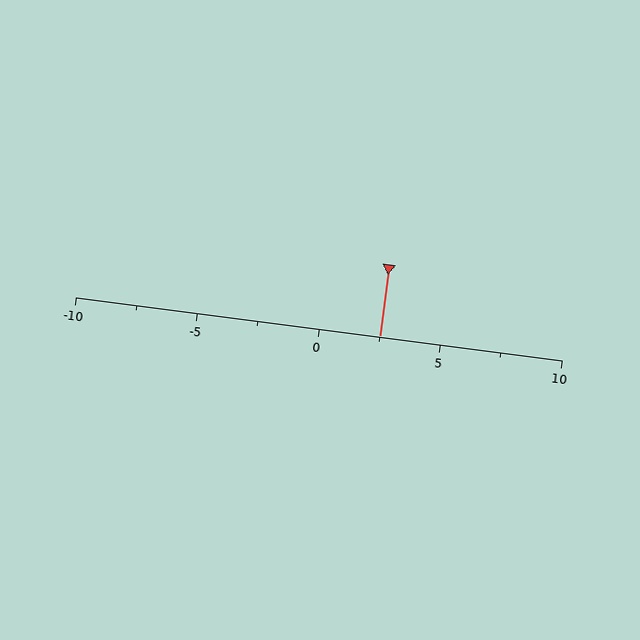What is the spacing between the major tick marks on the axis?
The major ticks are spaced 5 apart.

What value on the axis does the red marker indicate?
The marker indicates approximately 2.5.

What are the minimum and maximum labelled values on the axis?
The axis runs from -10 to 10.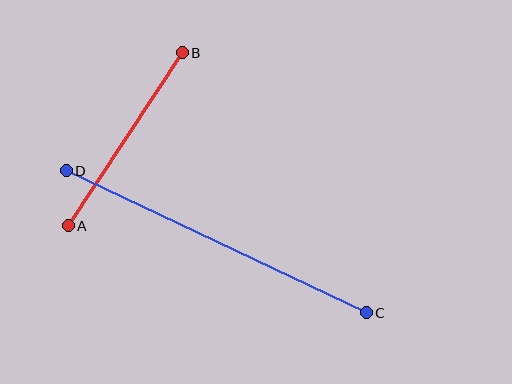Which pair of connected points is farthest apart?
Points C and D are farthest apart.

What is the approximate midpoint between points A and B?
The midpoint is at approximately (125, 139) pixels.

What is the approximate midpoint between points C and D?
The midpoint is at approximately (216, 242) pixels.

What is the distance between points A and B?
The distance is approximately 207 pixels.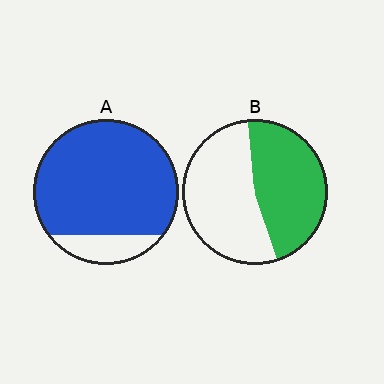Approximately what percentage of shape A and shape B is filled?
A is approximately 85% and B is approximately 45%.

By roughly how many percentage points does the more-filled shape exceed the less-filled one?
By roughly 40 percentage points (A over B).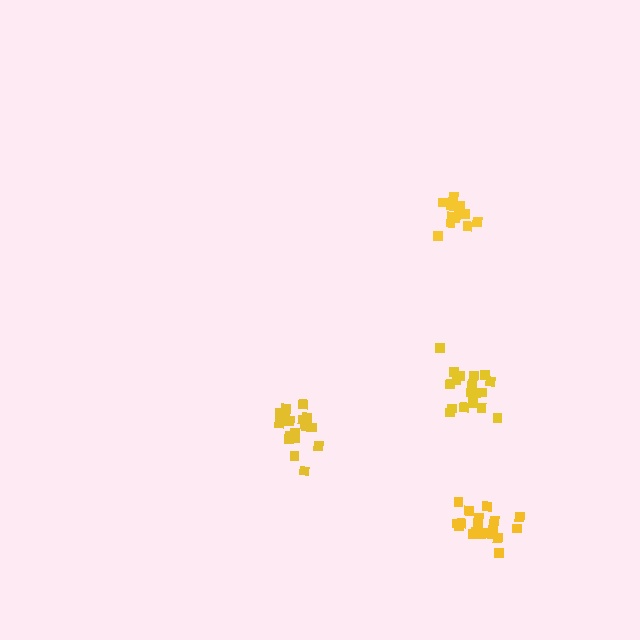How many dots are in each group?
Group 1: 18 dots, Group 2: 18 dots, Group 3: 13 dots, Group 4: 18 dots (67 total).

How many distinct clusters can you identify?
There are 4 distinct clusters.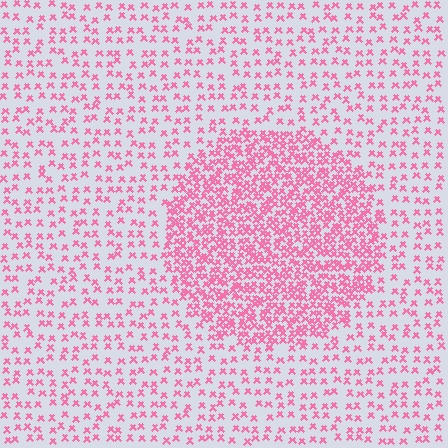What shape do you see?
I see a circle.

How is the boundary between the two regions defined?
The boundary is defined by a change in element density (approximately 2.5x ratio). All elements are the same color, size, and shape.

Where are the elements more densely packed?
The elements are more densely packed inside the circle boundary.